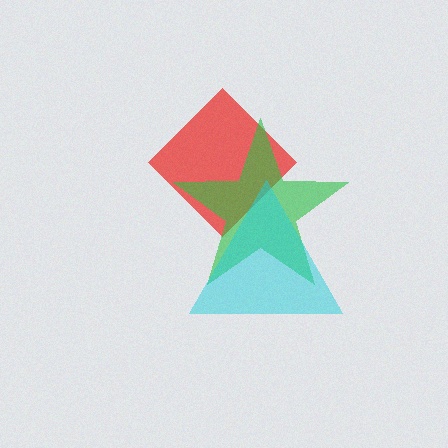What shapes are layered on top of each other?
The layered shapes are: a red diamond, a green star, a cyan triangle.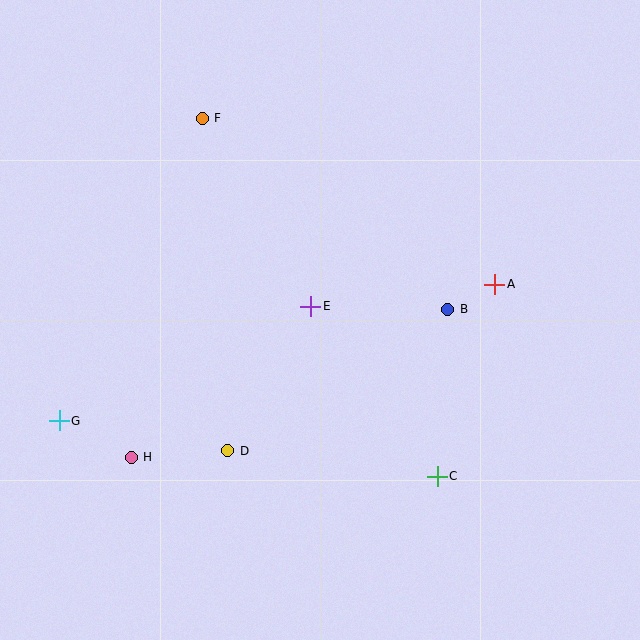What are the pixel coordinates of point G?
Point G is at (59, 421).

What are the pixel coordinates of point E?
Point E is at (311, 306).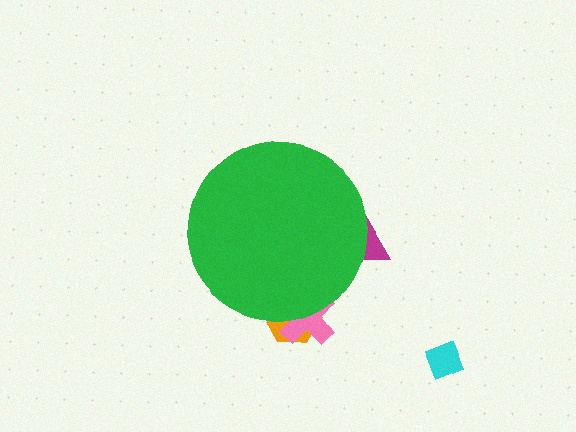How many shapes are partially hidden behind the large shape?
3 shapes are partially hidden.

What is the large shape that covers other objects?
A green circle.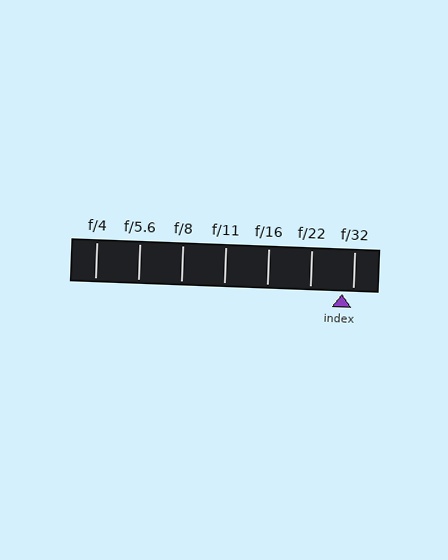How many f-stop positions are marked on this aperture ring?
There are 7 f-stop positions marked.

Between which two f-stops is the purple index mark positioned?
The index mark is between f/22 and f/32.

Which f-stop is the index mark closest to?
The index mark is closest to f/32.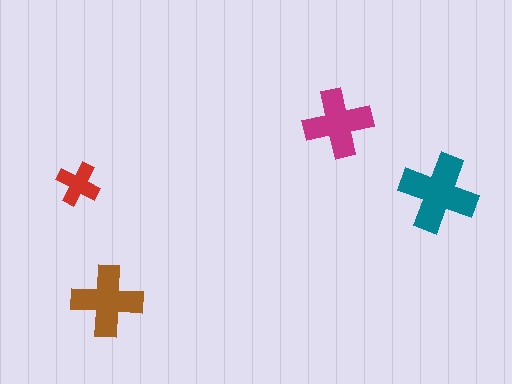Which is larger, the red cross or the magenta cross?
The magenta one.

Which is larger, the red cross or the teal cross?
The teal one.